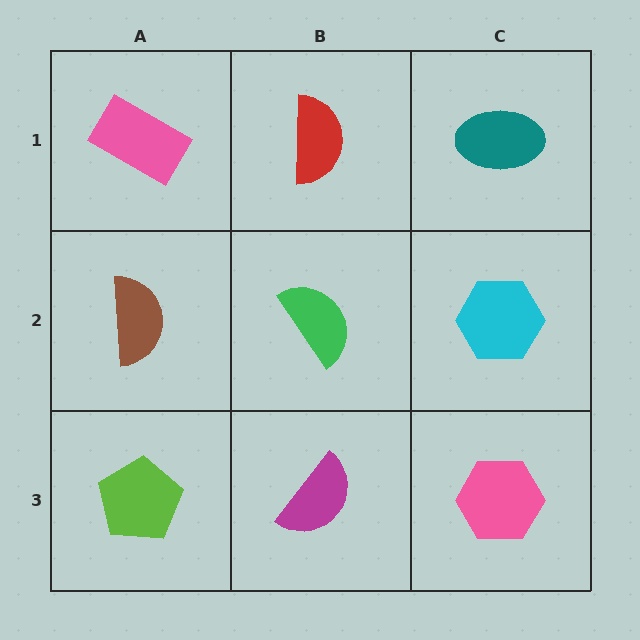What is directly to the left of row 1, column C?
A red semicircle.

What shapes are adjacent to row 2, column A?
A pink rectangle (row 1, column A), a lime pentagon (row 3, column A), a green semicircle (row 2, column B).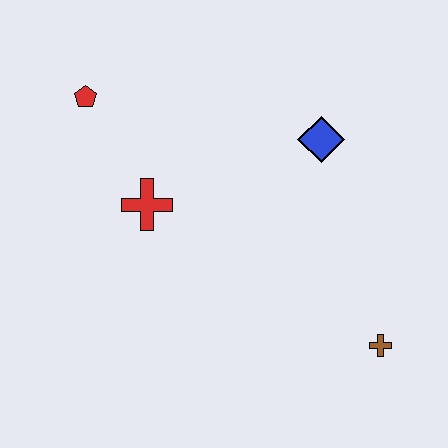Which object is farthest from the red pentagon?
The brown cross is farthest from the red pentagon.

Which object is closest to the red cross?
The red pentagon is closest to the red cross.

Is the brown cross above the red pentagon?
No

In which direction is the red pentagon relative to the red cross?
The red pentagon is above the red cross.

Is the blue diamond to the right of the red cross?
Yes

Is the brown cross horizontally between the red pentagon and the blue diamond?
No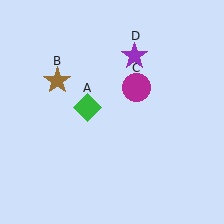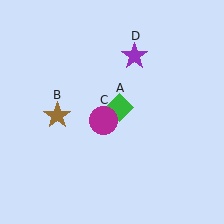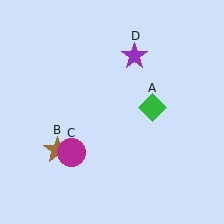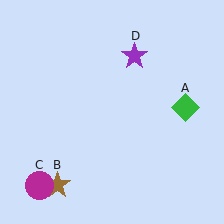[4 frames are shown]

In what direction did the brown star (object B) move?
The brown star (object B) moved down.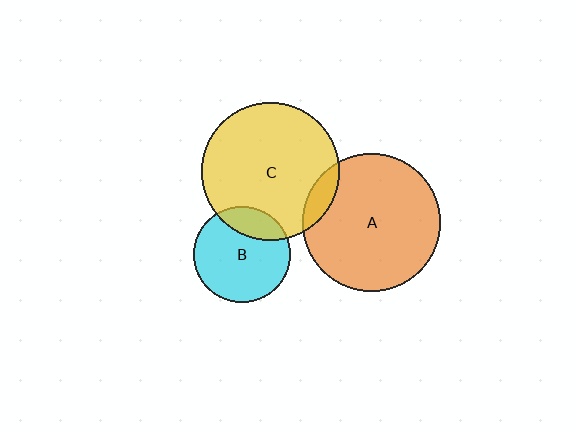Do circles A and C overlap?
Yes.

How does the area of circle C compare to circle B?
Approximately 2.1 times.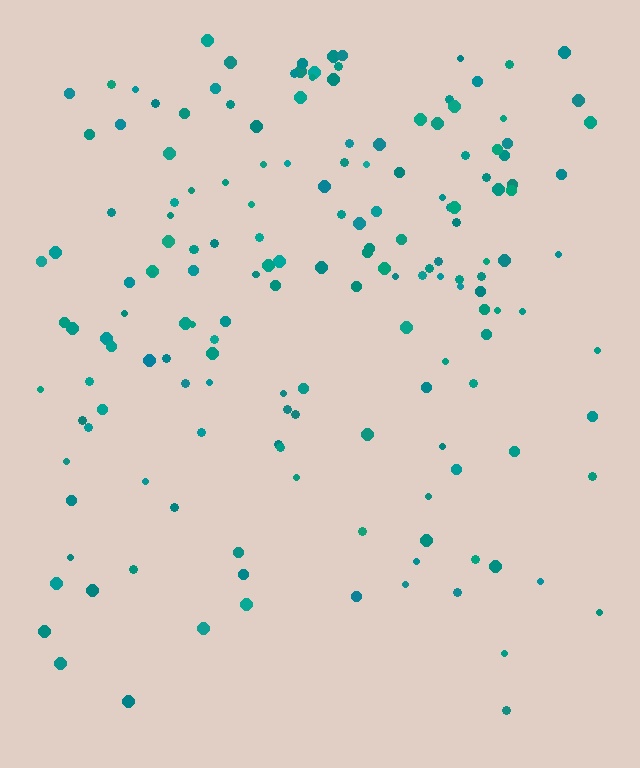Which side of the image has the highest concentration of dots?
The top.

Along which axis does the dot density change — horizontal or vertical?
Vertical.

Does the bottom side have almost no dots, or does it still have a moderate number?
Still a moderate number, just noticeably fewer than the top.